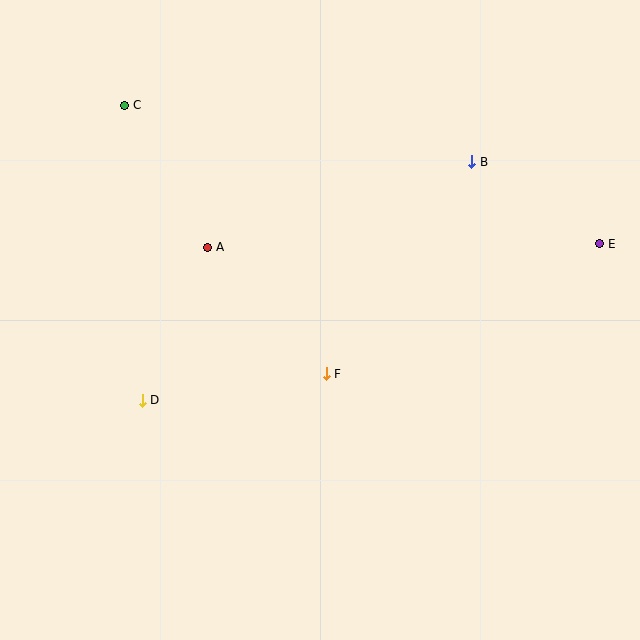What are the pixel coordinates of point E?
Point E is at (600, 244).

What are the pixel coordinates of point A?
Point A is at (208, 247).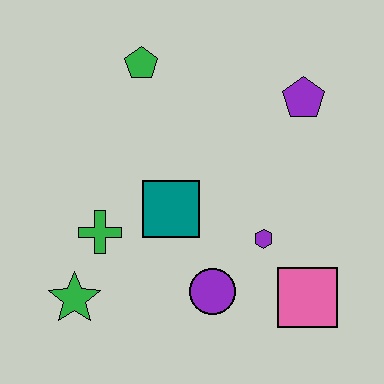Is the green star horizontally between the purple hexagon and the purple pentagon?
No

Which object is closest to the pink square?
The purple hexagon is closest to the pink square.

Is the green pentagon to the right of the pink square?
No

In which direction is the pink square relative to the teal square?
The pink square is to the right of the teal square.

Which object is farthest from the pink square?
The green pentagon is farthest from the pink square.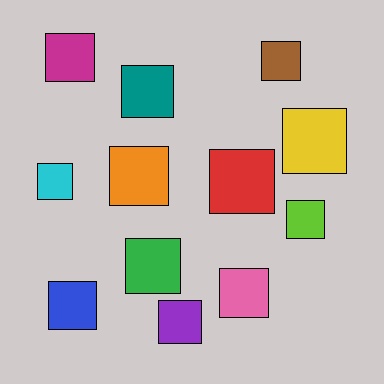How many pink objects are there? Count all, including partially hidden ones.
There is 1 pink object.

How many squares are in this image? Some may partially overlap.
There are 12 squares.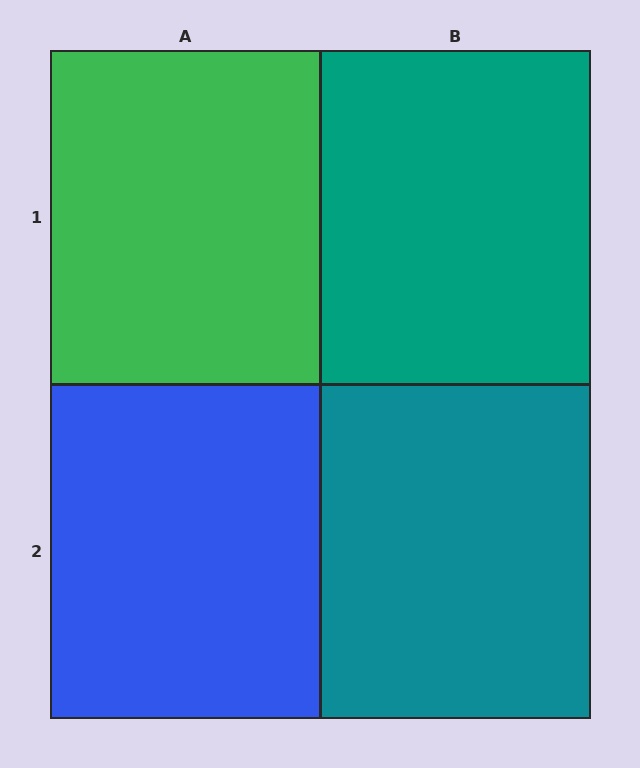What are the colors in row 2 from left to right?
Blue, teal.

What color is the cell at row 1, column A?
Green.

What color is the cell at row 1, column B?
Teal.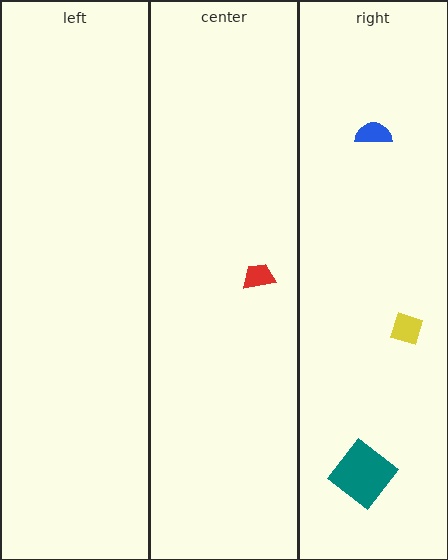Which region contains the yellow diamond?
The right region.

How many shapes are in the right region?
3.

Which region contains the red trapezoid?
The center region.